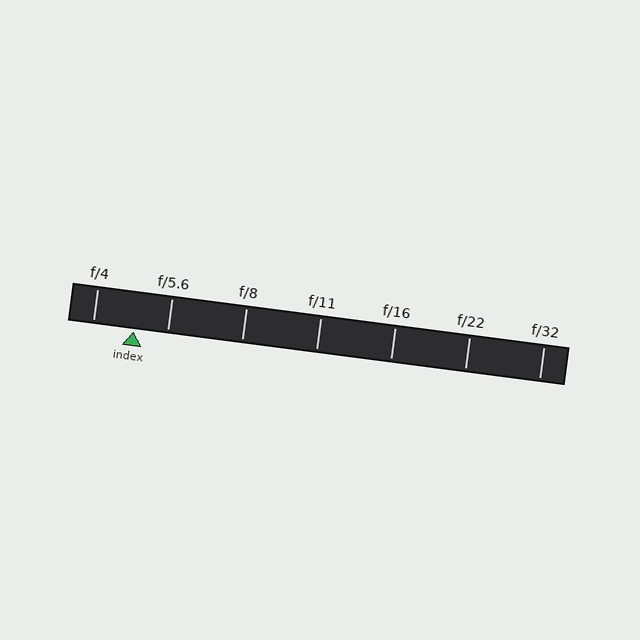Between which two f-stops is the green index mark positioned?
The index mark is between f/4 and f/5.6.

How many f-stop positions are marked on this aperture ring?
There are 7 f-stop positions marked.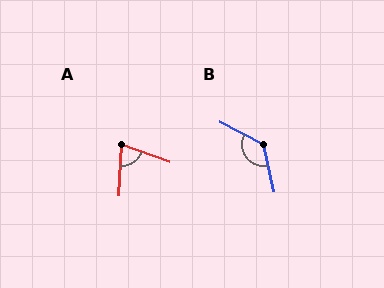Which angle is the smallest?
A, at approximately 73 degrees.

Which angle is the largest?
B, at approximately 130 degrees.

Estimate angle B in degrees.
Approximately 130 degrees.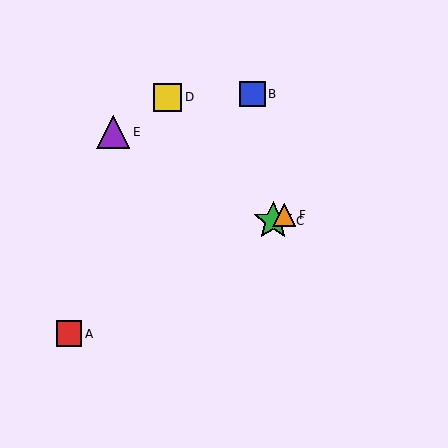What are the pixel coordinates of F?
Object F is at (284, 215).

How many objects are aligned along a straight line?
3 objects (A, C, F) are aligned along a straight line.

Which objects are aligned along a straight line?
Objects A, C, F are aligned along a straight line.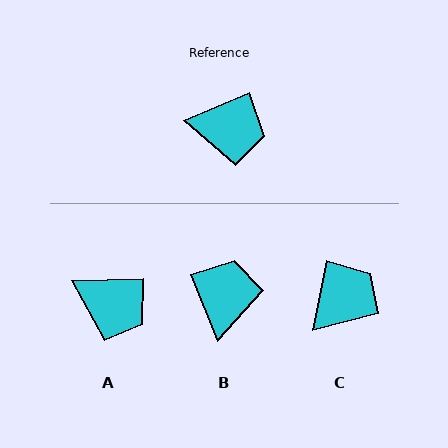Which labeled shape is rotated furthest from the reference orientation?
B, about 89 degrees away.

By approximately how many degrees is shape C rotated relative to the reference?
Approximately 55 degrees counter-clockwise.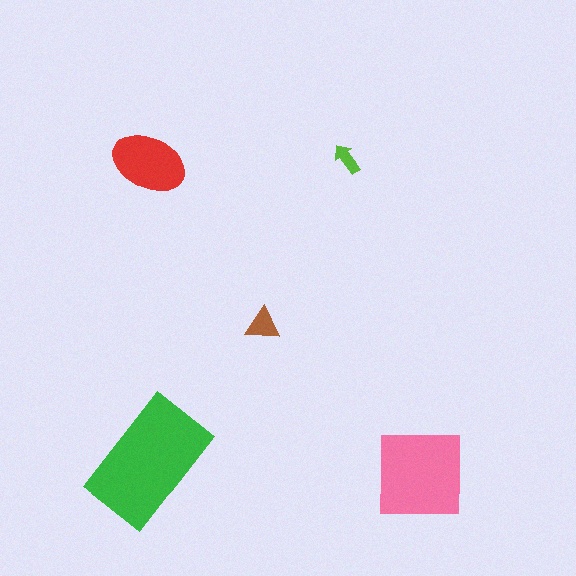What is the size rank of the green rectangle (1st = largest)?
1st.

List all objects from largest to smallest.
The green rectangle, the pink square, the red ellipse, the brown triangle, the lime arrow.